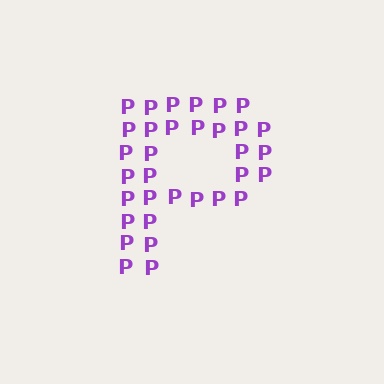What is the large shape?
The large shape is the letter P.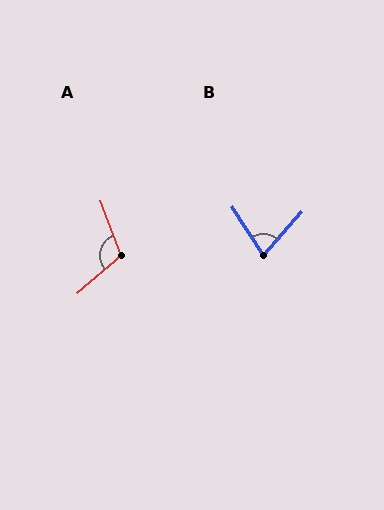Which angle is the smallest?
B, at approximately 75 degrees.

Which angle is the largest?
A, at approximately 110 degrees.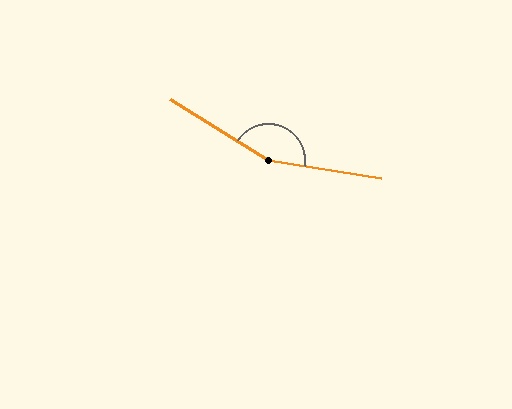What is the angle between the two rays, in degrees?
Approximately 157 degrees.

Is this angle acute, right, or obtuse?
It is obtuse.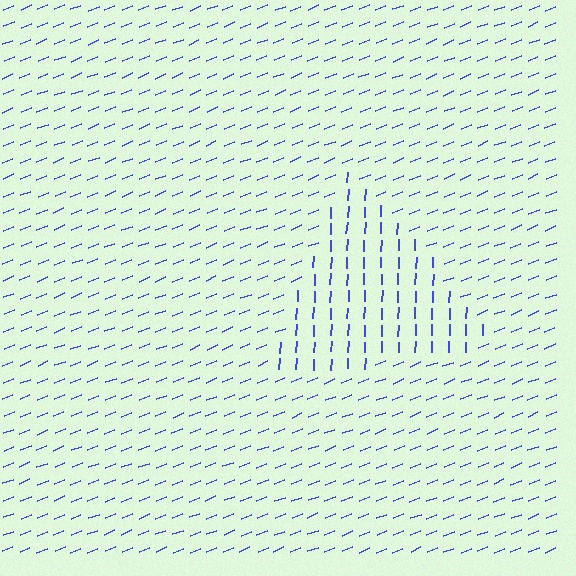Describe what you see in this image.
The image is filled with small blue line segments. A triangle region in the image has lines oriented differently from the surrounding lines, creating a visible texture boundary.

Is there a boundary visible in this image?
Yes, there is a texture boundary formed by a change in line orientation.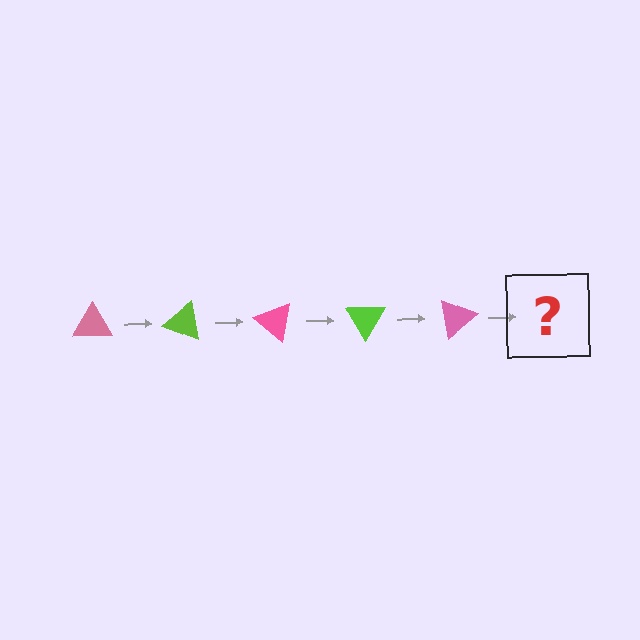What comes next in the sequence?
The next element should be a lime triangle, rotated 100 degrees from the start.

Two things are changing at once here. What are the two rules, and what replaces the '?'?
The two rules are that it rotates 20 degrees each step and the color cycles through pink and lime. The '?' should be a lime triangle, rotated 100 degrees from the start.